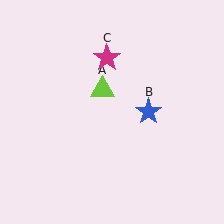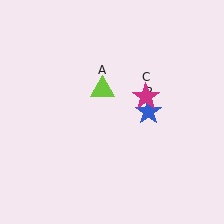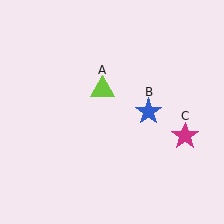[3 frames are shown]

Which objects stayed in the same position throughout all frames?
Lime triangle (object A) and blue star (object B) remained stationary.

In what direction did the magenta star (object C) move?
The magenta star (object C) moved down and to the right.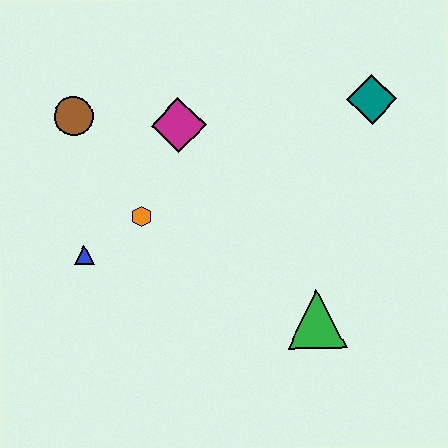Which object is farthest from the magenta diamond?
The green triangle is farthest from the magenta diamond.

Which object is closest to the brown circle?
The magenta diamond is closest to the brown circle.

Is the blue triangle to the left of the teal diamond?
Yes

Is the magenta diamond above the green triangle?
Yes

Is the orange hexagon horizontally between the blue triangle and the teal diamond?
Yes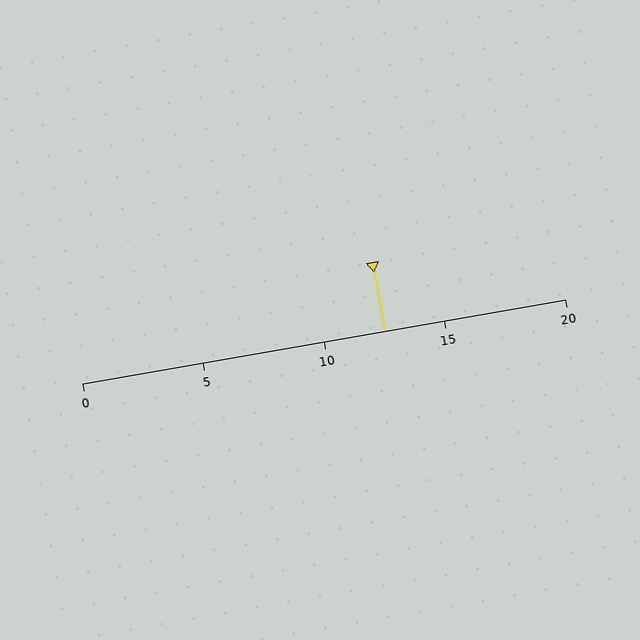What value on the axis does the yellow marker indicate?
The marker indicates approximately 12.5.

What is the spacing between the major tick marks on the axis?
The major ticks are spaced 5 apart.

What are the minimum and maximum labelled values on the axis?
The axis runs from 0 to 20.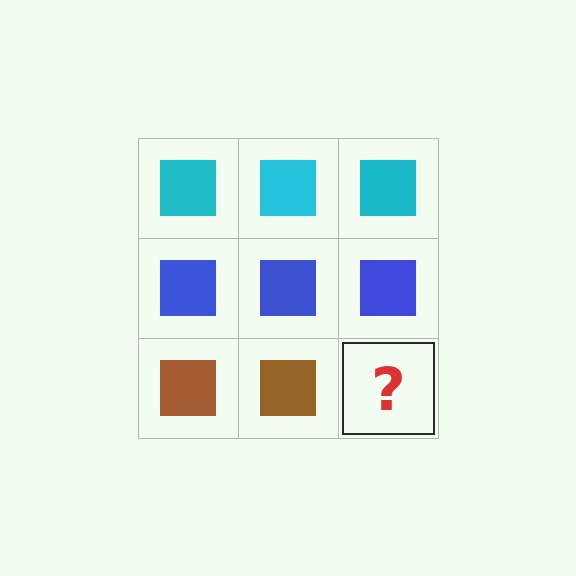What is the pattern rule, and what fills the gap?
The rule is that each row has a consistent color. The gap should be filled with a brown square.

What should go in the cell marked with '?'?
The missing cell should contain a brown square.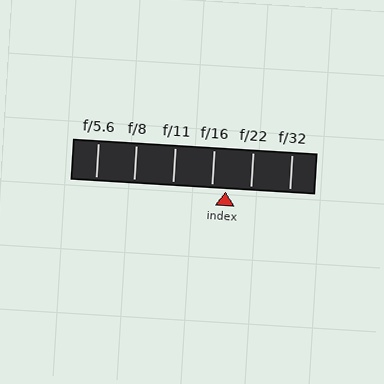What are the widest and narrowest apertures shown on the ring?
The widest aperture shown is f/5.6 and the narrowest is f/32.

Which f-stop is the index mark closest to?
The index mark is closest to f/16.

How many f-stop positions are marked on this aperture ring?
There are 6 f-stop positions marked.